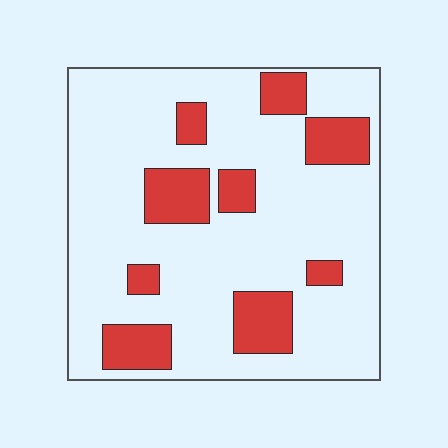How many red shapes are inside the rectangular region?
9.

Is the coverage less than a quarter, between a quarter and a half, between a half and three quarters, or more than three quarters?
Less than a quarter.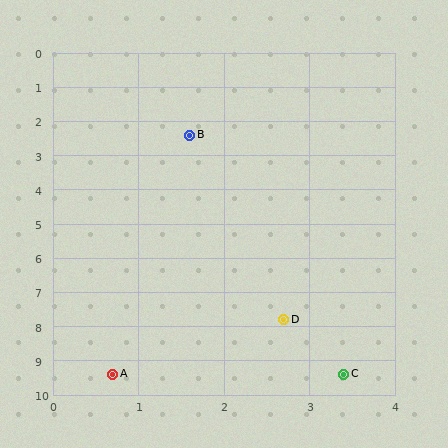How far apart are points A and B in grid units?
Points A and B are about 7.1 grid units apart.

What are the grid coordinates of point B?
Point B is at approximately (1.6, 2.4).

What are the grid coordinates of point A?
Point A is at approximately (0.7, 9.4).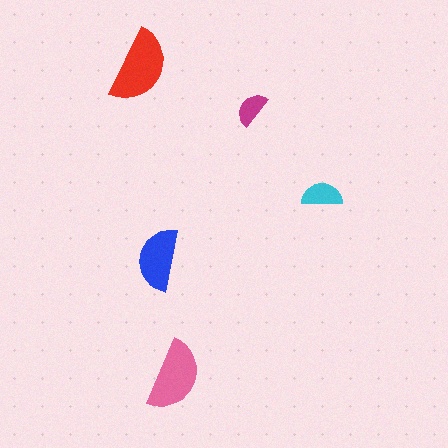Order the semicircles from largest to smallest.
the red one, the pink one, the blue one, the cyan one, the magenta one.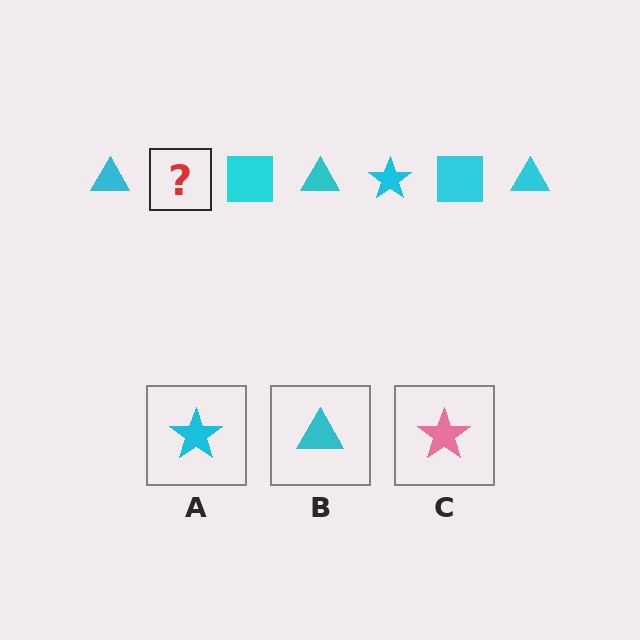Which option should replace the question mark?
Option A.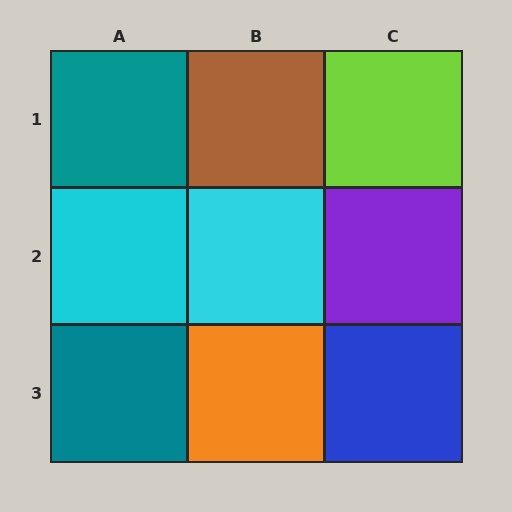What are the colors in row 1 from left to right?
Teal, brown, lime.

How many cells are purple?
1 cell is purple.